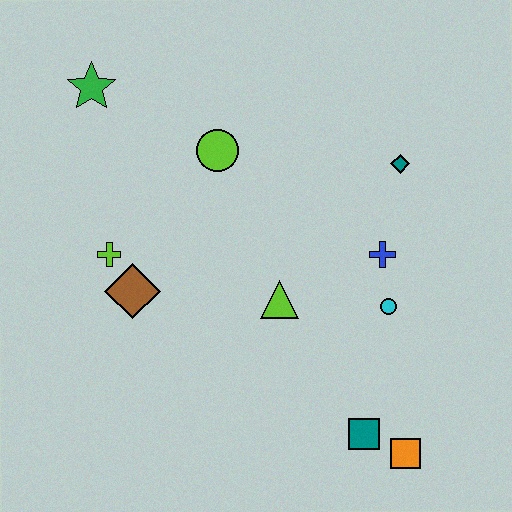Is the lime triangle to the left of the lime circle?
No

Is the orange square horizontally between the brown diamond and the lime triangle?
No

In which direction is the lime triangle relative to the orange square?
The lime triangle is above the orange square.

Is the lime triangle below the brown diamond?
Yes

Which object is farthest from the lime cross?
The orange square is farthest from the lime cross.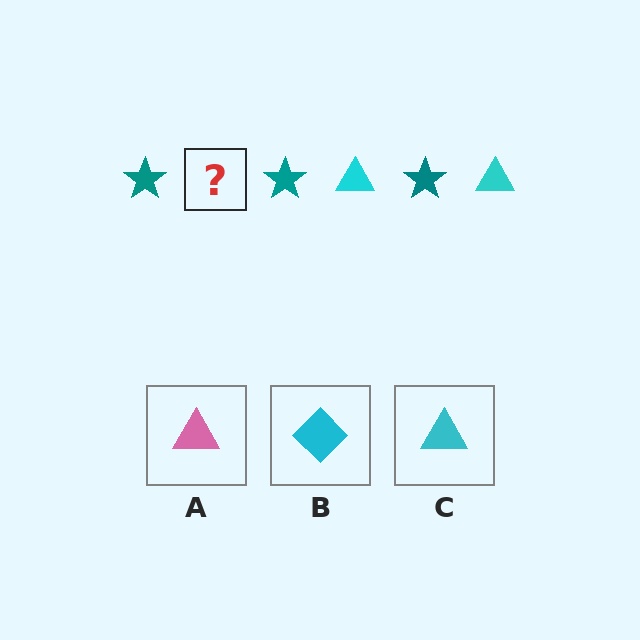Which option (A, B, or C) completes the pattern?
C.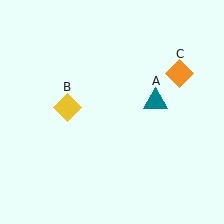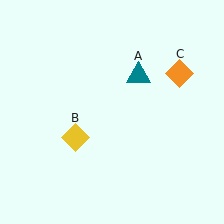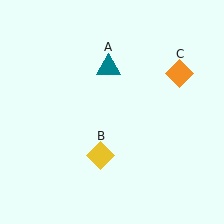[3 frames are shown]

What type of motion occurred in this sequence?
The teal triangle (object A), yellow diamond (object B) rotated counterclockwise around the center of the scene.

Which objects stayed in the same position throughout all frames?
Orange diamond (object C) remained stationary.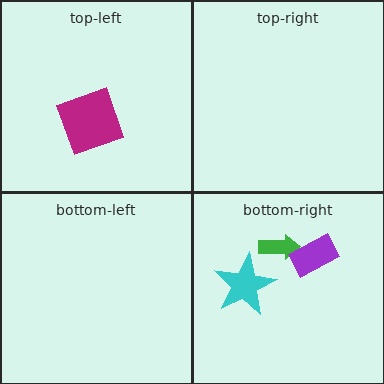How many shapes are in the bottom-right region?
3.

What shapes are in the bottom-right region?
The green arrow, the cyan star, the purple rectangle.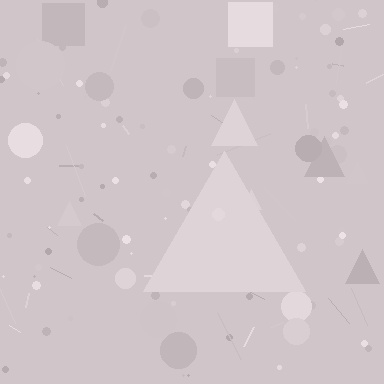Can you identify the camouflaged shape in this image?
The camouflaged shape is a triangle.